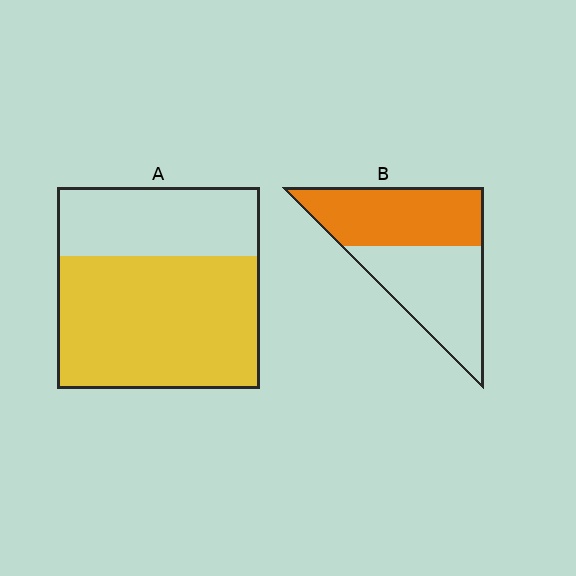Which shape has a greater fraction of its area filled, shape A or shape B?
Shape A.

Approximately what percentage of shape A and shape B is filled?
A is approximately 65% and B is approximately 50%.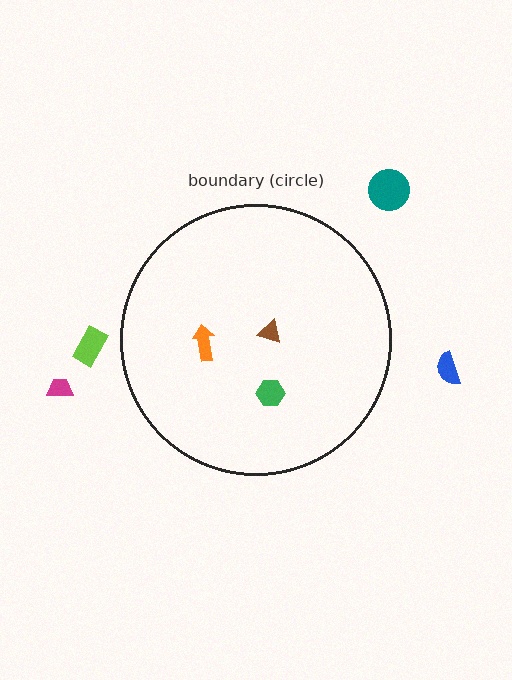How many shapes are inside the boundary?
3 inside, 4 outside.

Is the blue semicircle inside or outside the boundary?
Outside.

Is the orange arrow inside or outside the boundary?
Inside.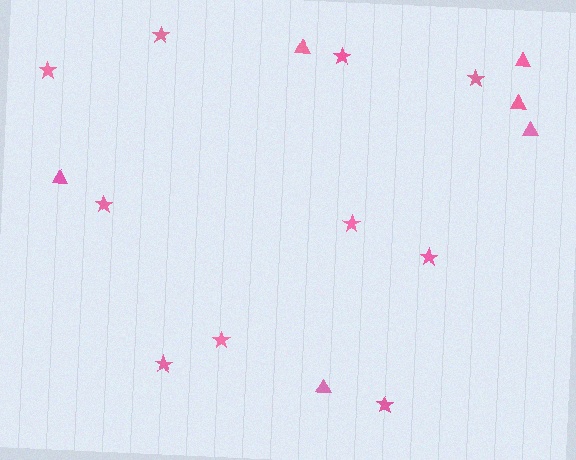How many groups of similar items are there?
There are 2 groups: one group of stars (10) and one group of triangles (6).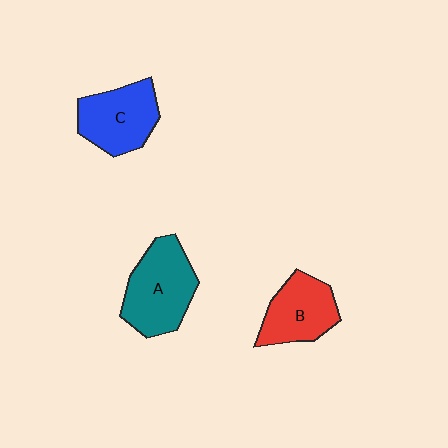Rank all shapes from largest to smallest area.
From largest to smallest: A (teal), C (blue), B (red).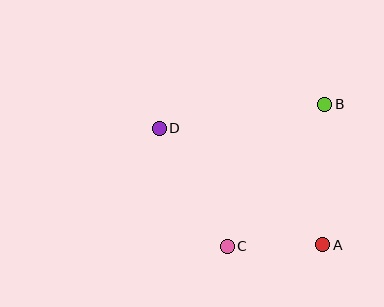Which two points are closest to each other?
Points A and C are closest to each other.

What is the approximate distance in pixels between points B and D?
The distance between B and D is approximately 167 pixels.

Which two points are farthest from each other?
Points A and D are farthest from each other.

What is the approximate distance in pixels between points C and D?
The distance between C and D is approximately 136 pixels.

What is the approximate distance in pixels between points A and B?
The distance between A and B is approximately 140 pixels.